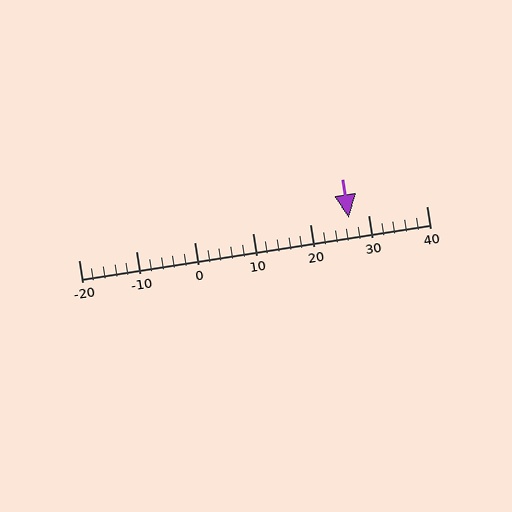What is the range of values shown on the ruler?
The ruler shows values from -20 to 40.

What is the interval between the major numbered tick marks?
The major tick marks are spaced 10 units apart.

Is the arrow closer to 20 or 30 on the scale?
The arrow is closer to 30.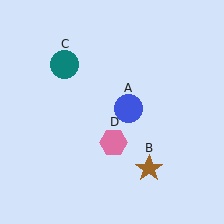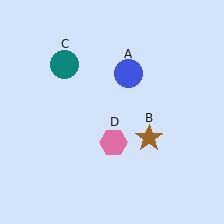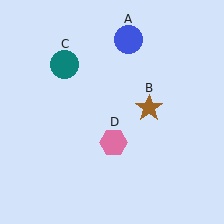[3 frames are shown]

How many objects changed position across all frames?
2 objects changed position: blue circle (object A), brown star (object B).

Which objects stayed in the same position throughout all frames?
Teal circle (object C) and pink hexagon (object D) remained stationary.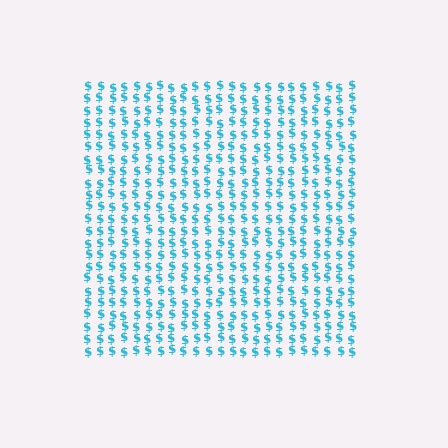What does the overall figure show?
The overall figure shows a square.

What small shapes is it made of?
It is made of small dollar signs.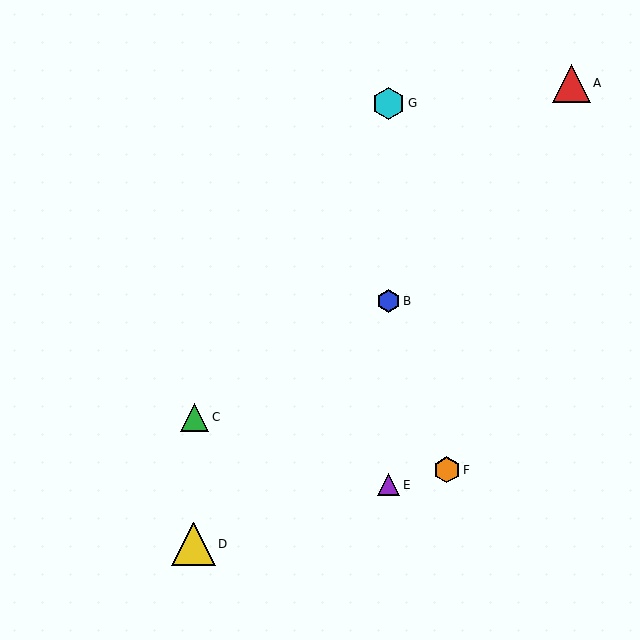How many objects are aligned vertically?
3 objects (B, E, G) are aligned vertically.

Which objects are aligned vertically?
Objects B, E, G are aligned vertically.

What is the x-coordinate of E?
Object E is at x≈388.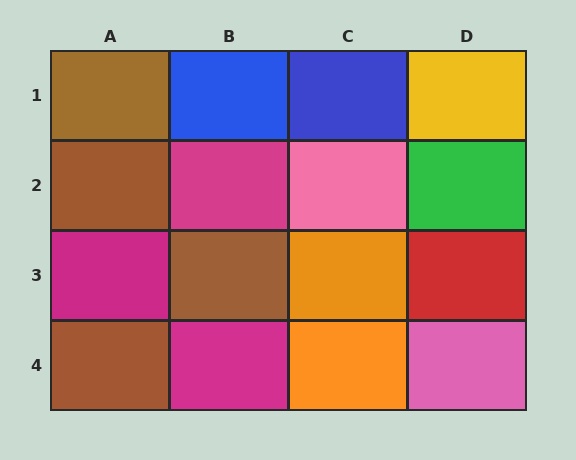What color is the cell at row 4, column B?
Magenta.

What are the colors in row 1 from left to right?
Brown, blue, blue, yellow.